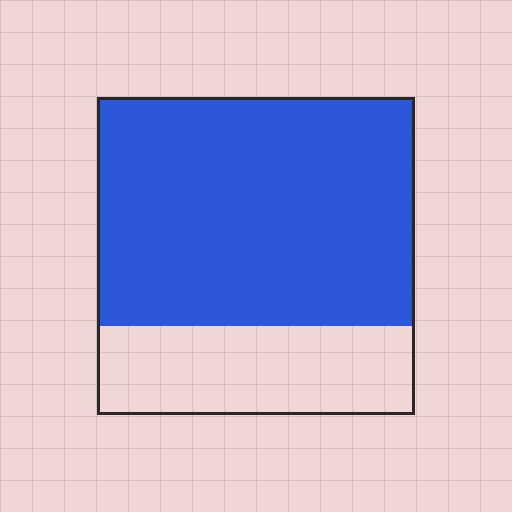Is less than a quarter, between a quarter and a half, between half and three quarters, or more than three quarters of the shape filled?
Between half and three quarters.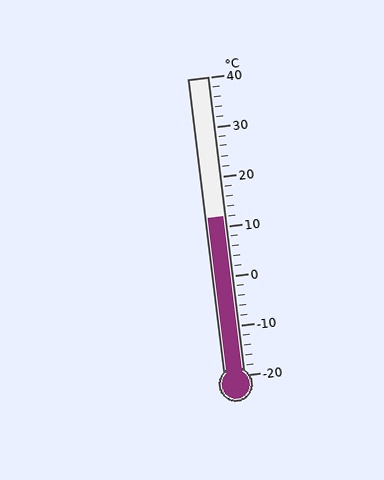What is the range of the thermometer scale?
The thermometer scale ranges from -20°C to 40°C.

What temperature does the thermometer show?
The thermometer shows approximately 12°C.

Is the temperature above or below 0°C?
The temperature is above 0°C.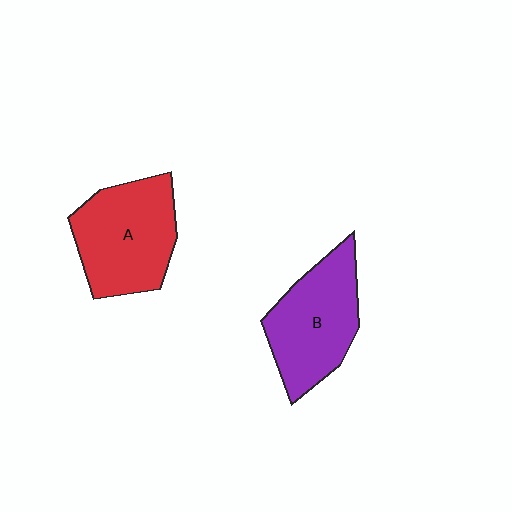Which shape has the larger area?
Shape A (red).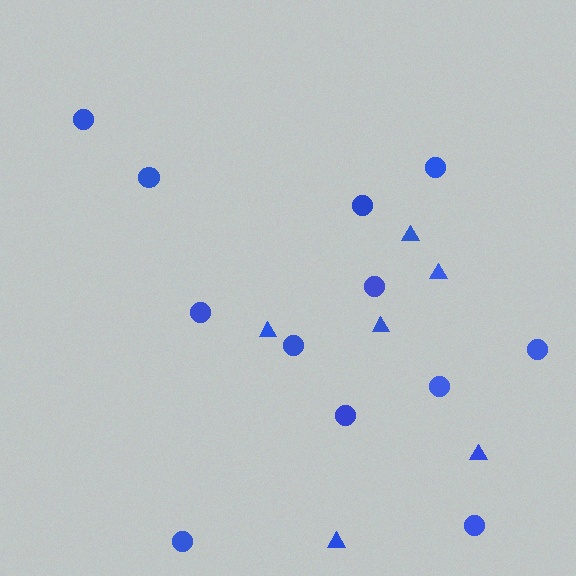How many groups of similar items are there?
There are 2 groups: one group of circles (12) and one group of triangles (6).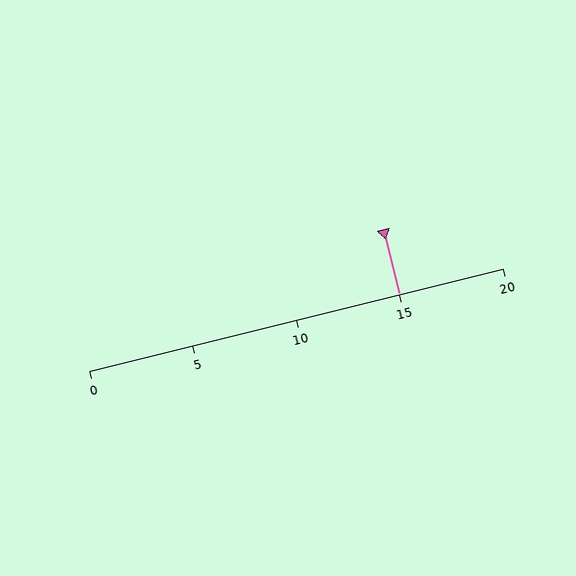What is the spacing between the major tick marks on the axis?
The major ticks are spaced 5 apart.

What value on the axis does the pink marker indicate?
The marker indicates approximately 15.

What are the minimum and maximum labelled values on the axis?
The axis runs from 0 to 20.